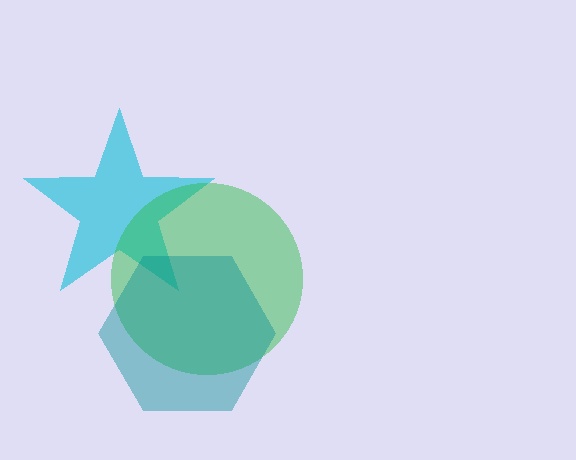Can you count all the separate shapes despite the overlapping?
Yes, there are 3 separate shapes.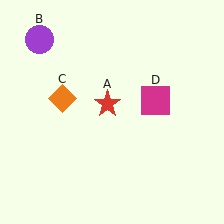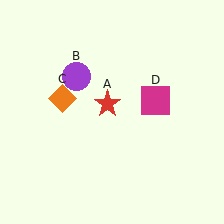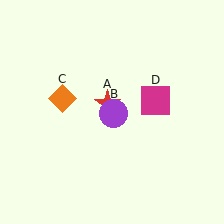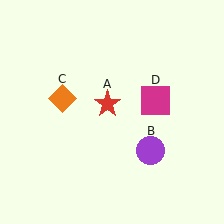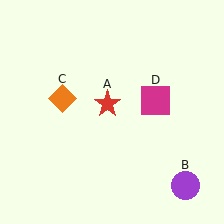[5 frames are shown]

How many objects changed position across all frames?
1 object changed position: purple circle (object B).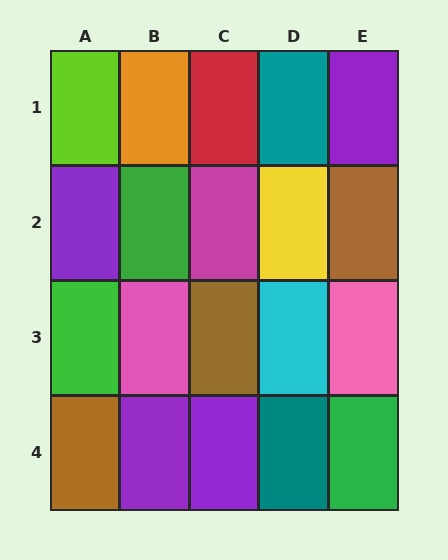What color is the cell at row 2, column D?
Yellow.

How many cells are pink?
2 cells are pink.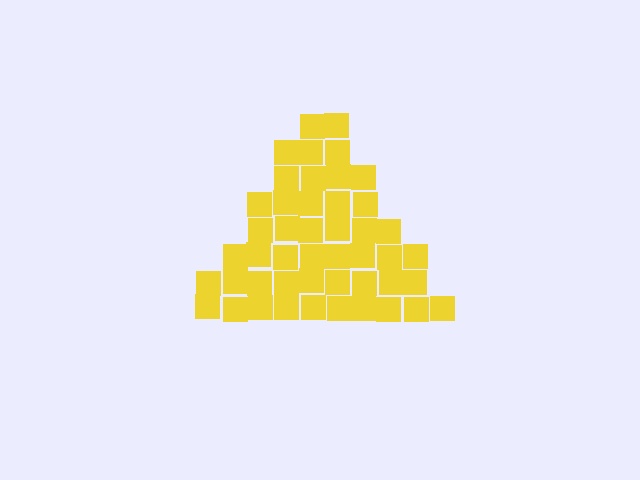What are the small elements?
The small elements are squares.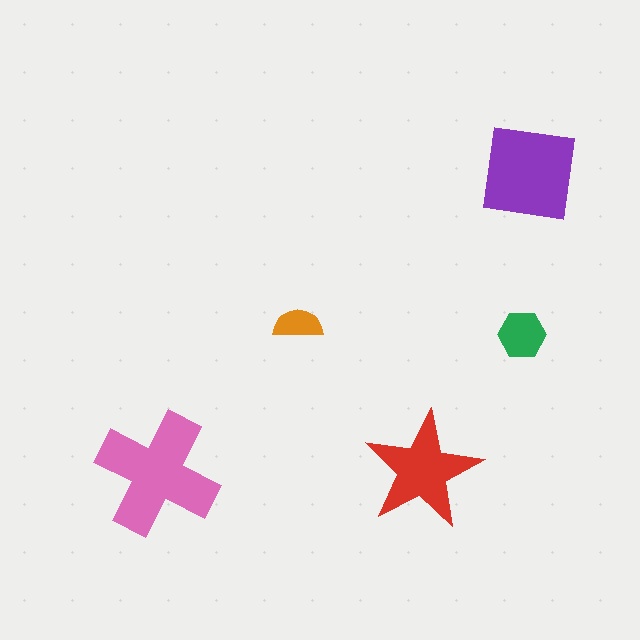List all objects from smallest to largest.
The orange semicircle, the green hexagon, the red star, the purple square, the pink cross.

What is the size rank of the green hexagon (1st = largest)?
4th.